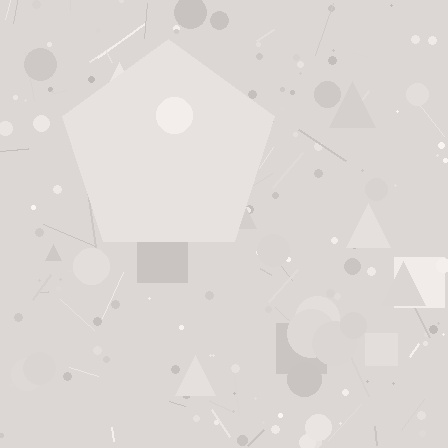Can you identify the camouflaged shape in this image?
The camouflaged shape is a pentagon.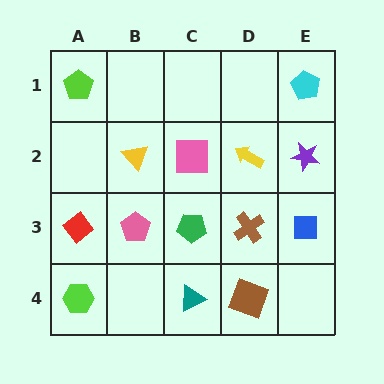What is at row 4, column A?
A lime hexagon.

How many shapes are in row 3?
5 shapes.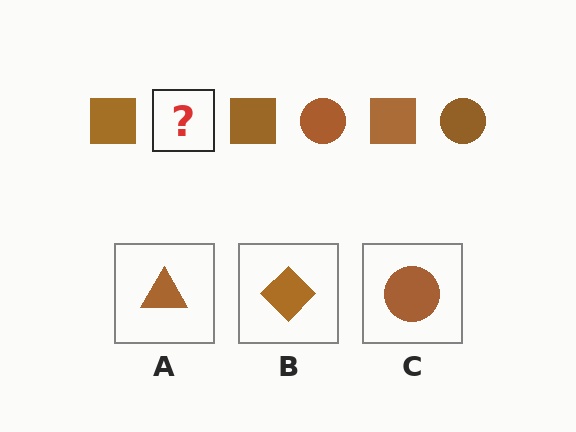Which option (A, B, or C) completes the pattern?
C.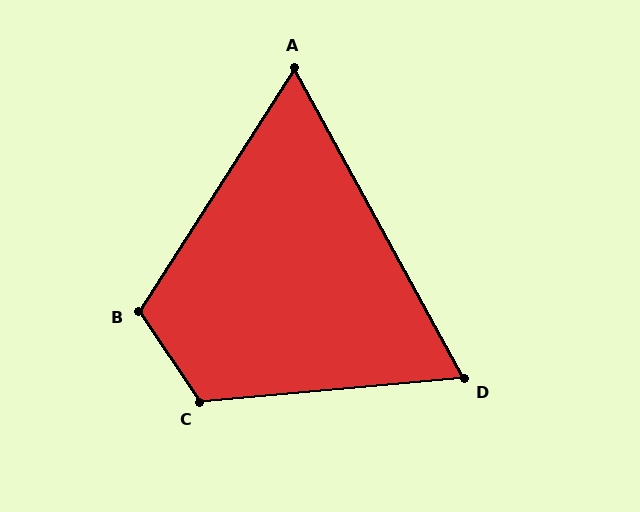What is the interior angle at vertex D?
Approximately 67 degrees (acute).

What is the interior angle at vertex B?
Approximately 113 degrees (obtuse).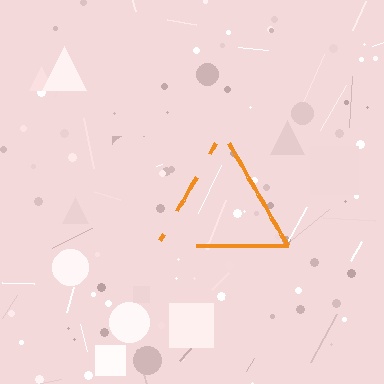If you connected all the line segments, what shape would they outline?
They would outline a triangle.